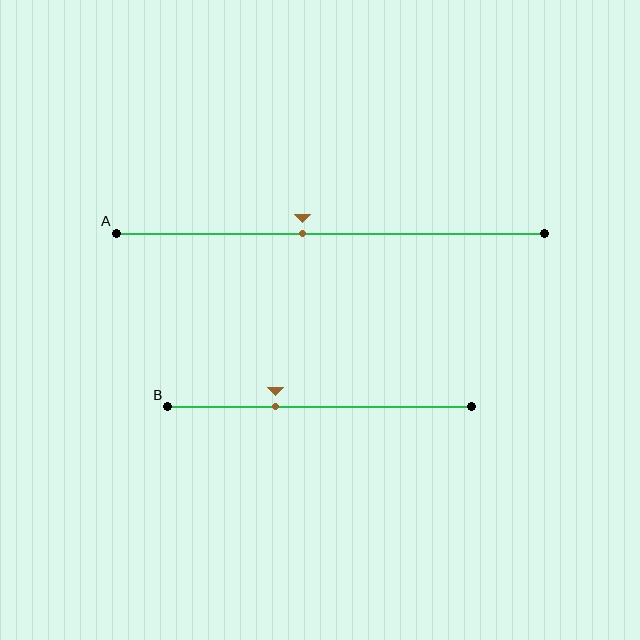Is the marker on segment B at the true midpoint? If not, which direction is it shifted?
No, the marker on segment B is shifted to the left by about 15% of the segment length.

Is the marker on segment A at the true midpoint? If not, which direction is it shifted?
No, the marker on segment A is shifted to the left by about 7% of the segment length.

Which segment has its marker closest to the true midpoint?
Segment A has its marker closest to the true midpoint.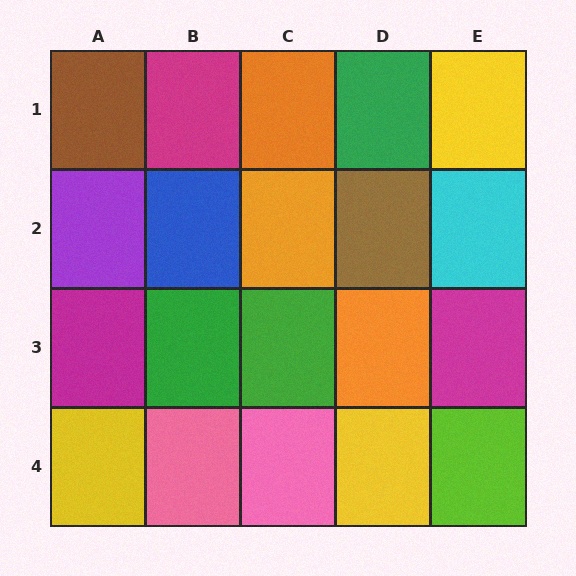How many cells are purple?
1 cell is purple.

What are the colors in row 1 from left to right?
Brown, magenta, orange, green, yellow.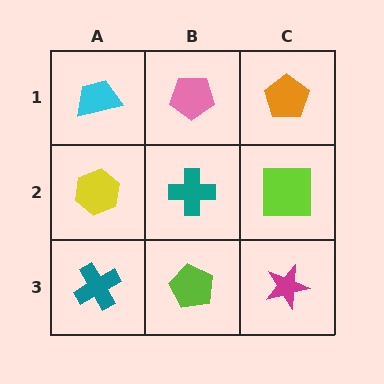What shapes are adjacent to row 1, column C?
A lime square (row 2, column C), a pink pentagon (row 1, column B).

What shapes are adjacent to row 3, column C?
A lime square (row 2, column C), a lime pentagon (row 3, column B).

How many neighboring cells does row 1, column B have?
3.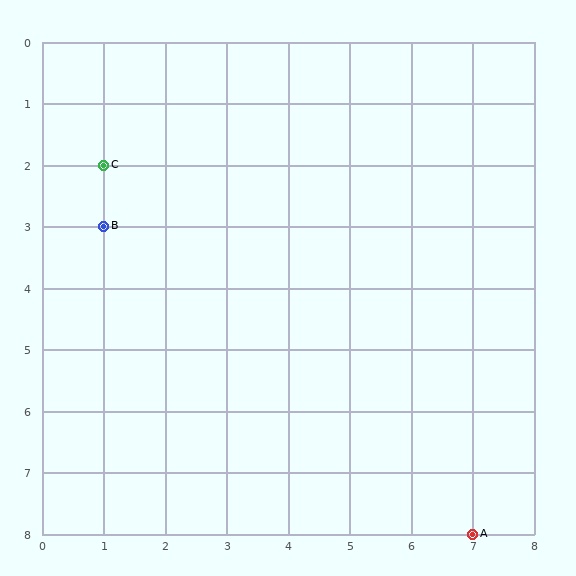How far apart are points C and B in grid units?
Points C and B are 1 row apart.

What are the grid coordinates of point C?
Point C is at grid coordinates (1, 2).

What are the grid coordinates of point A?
Point A is at grid coordinates (7, 8).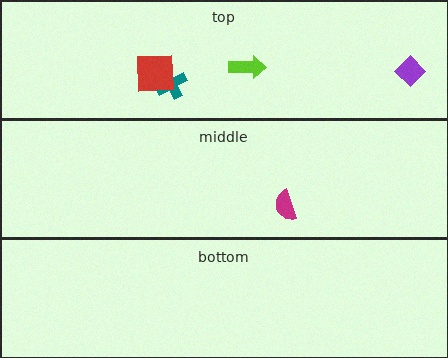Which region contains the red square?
The top region.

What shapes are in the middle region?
The magenta semicircle.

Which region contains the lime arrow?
The top region.